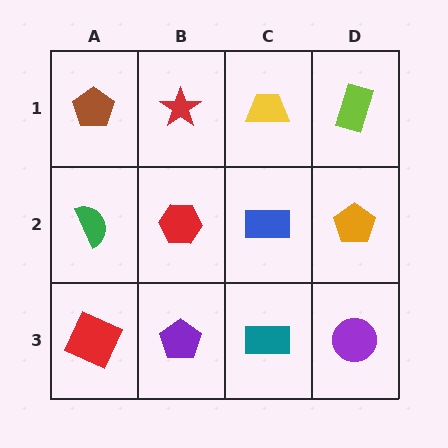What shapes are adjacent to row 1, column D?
An orange pentagon (row 2, column D), a yellow trapezoid (row 1, column C).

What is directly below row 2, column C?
A teal rectangle.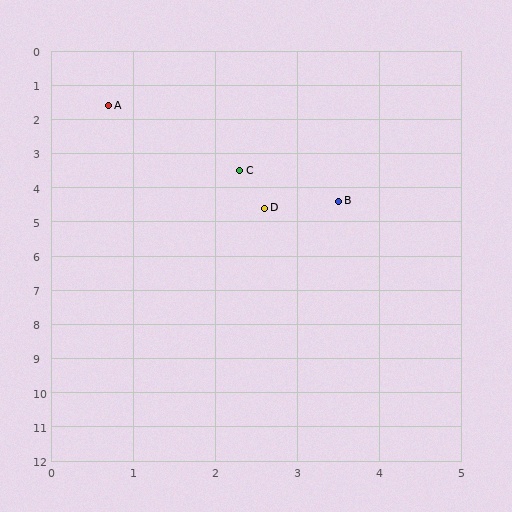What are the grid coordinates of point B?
Point B is at approximately (3.5, 4.4).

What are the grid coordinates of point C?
Point C is at approximately (2.3, 3.5).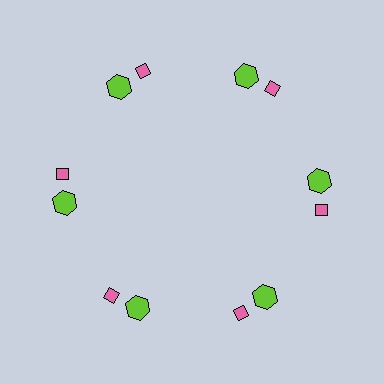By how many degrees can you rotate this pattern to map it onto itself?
The pattern maps onto itself every 60 degrees of rotation.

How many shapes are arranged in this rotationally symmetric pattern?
There are 12 shapes, arranged in 6 groups of 2.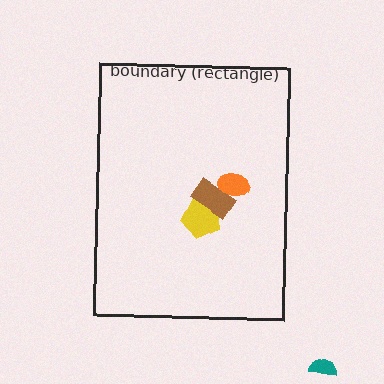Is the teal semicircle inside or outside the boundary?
Outside.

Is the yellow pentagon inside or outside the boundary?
Inside.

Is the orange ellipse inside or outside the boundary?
Inside.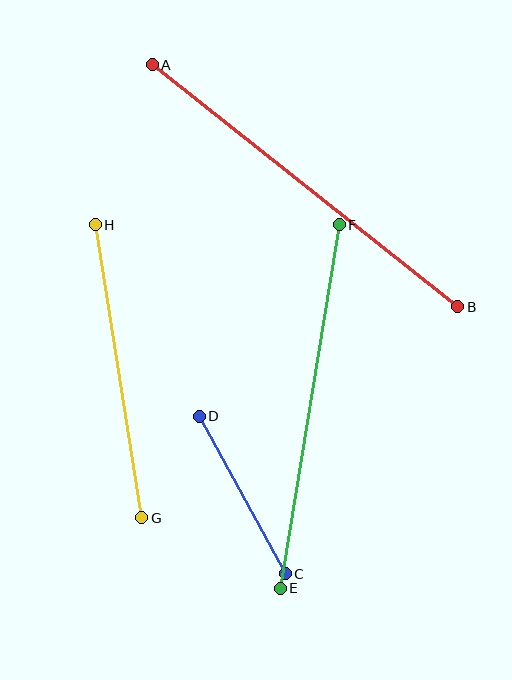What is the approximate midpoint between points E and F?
The midpoint is at approximately (310, 406) pixels.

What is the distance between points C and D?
The distance is approximately 180 pixels.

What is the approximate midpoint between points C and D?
The midpoint is at approximately (242, 495) pixels.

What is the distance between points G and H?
The distance is approximately 297 pixels.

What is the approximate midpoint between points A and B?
The midpoint is at approximately (305, 186) pixels.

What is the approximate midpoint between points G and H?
The midpoint is at approximately (119, 371) pixels.